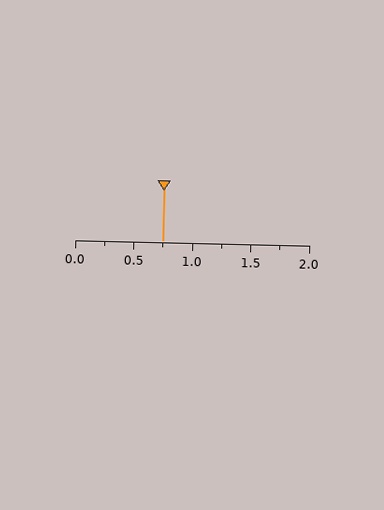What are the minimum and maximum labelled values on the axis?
The axis runs from 0.0 to 2.0.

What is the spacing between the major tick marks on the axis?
The major ticks are spaced 0.5 apart.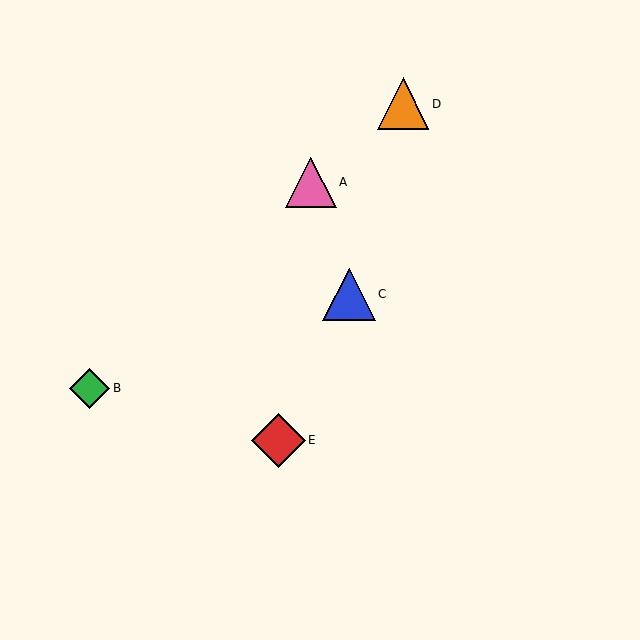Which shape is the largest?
The red diamond (labeled E) is the largest.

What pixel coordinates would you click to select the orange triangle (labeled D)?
Click at (403, 104) to select the orange triangle D.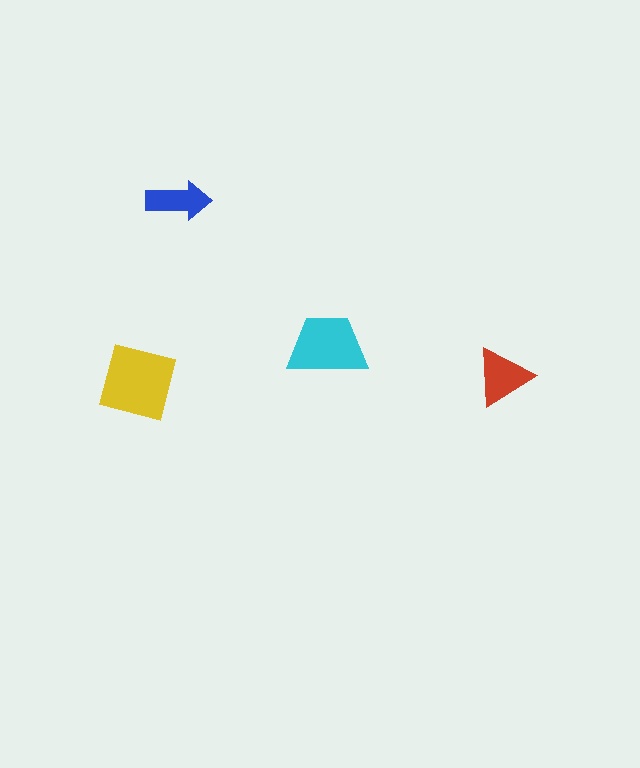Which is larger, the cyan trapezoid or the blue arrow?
The cyan trapezoid.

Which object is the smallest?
The blue arrow.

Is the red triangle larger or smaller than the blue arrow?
Larger.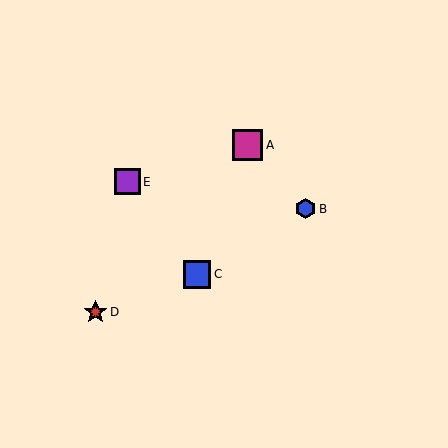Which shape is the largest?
The magenta square (labeled A) is the largest.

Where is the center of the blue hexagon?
The center of the blue hexagon is at (306, 209).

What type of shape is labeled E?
Shape E is a purple square.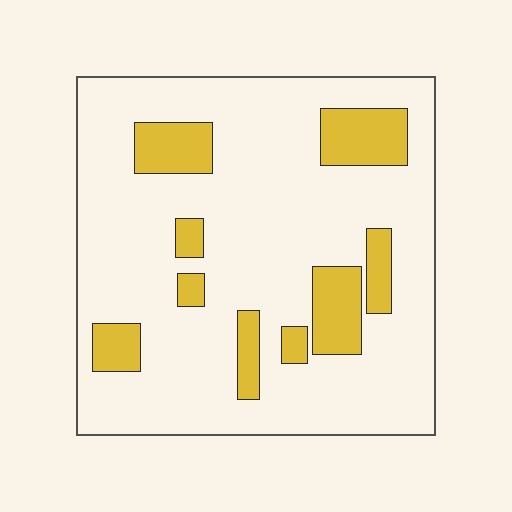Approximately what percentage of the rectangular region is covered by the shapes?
Approximately 20%.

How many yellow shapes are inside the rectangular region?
9.